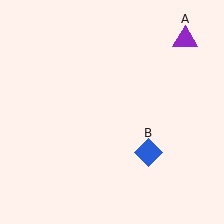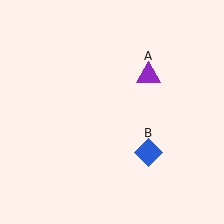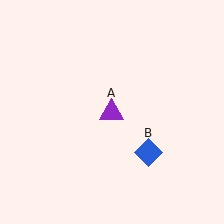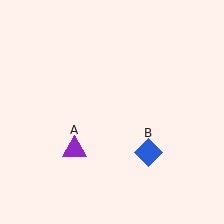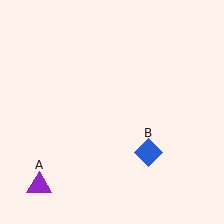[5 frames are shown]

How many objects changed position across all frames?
1 object changed position: purple triangle (object A).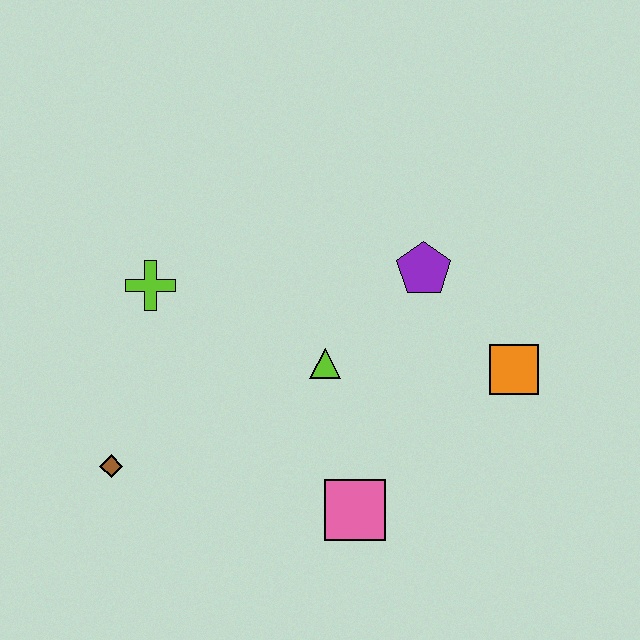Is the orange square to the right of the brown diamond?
Yes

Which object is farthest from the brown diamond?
The orange square is farthest from the brown diamond.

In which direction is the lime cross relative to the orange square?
The lime cross is to the left of the orange square.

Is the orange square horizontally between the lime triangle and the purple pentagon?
No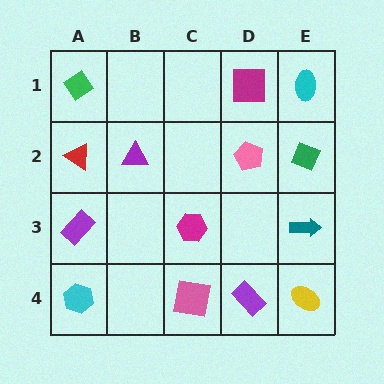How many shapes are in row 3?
3 shapes.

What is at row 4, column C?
A pink square.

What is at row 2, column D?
A pink pentagon.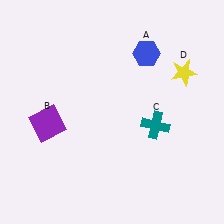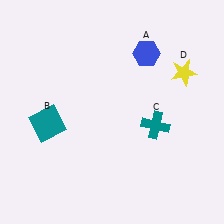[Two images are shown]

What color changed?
The square (B) changed from purple in Image 1 to teal in Image 2.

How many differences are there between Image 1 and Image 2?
There is 1 difference between the two images.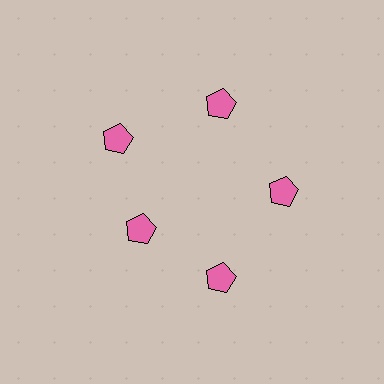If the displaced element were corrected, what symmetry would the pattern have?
It would have 5-fold rotational symmetry — the pattern would map onto itself every 72 degrees.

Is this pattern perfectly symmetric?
No. The 5 pink pentagons are arranged in a ring, but one element near the 8 o'clock position is pulled inward toward the center, breaking the 5-fold rotational symmetry.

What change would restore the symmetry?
The symmetry would be restored by moving it outward, back onto the ring so that all 5 pentagons sit at equal angles and equal distance from the center.